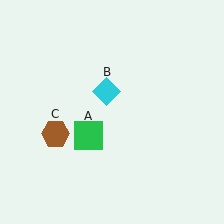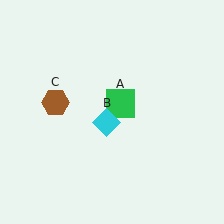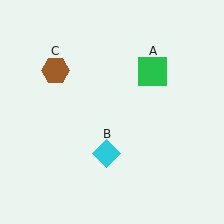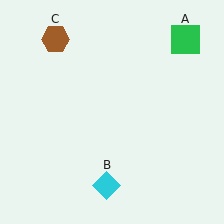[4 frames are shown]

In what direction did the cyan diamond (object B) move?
The cyan diamond (object B) moved down.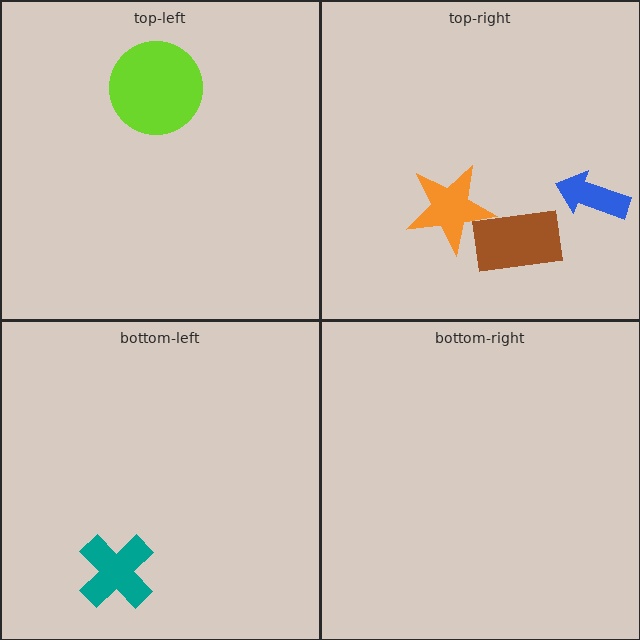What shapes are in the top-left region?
The lime circle.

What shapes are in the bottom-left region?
The teal cross.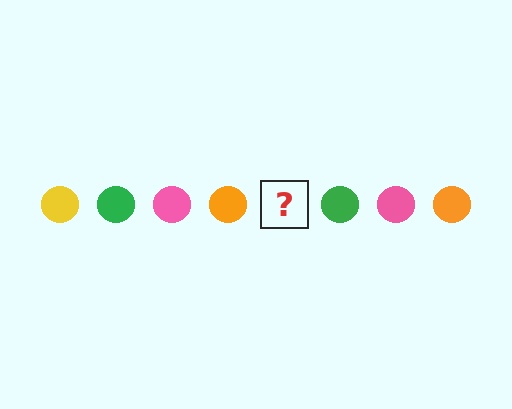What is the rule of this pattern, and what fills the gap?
The rule is that the pattern cycles through yellow, green, pink, orange circles. The gap should be filled with a yellow circle.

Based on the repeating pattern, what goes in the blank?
The blank should be a yellow circle.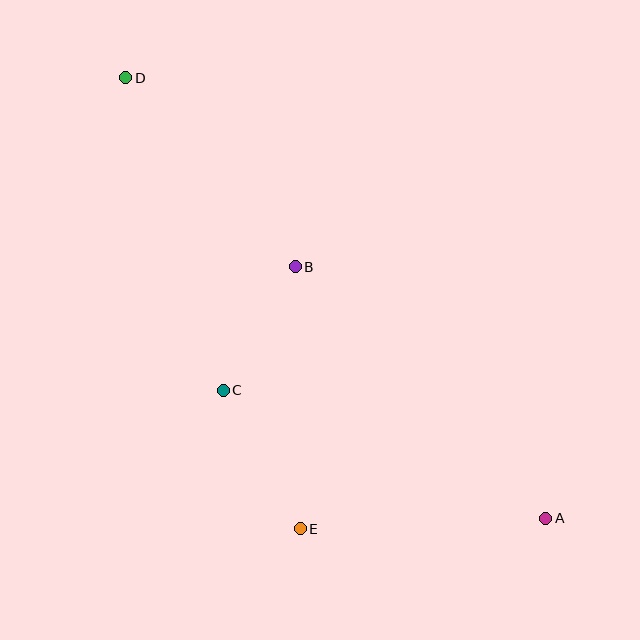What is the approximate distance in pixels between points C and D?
The distance between C and D is approximately 327 pixels.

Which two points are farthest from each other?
Points A and D are farthest from each other.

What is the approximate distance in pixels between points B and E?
The distance between B and E is approximately 262 pixels.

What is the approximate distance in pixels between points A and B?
The distance between A and B is approximately 355 pixels.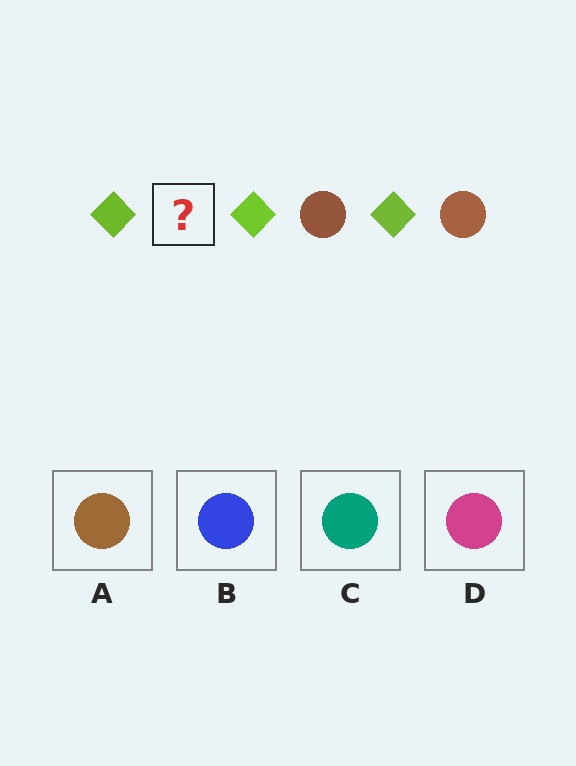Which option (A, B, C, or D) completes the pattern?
A.